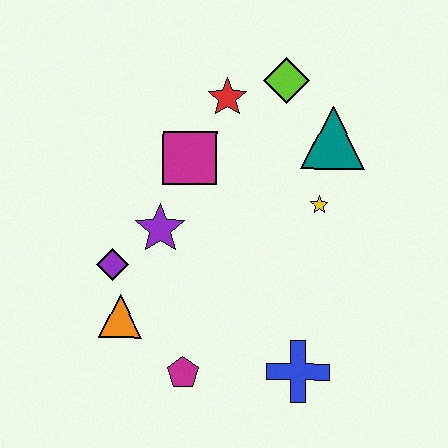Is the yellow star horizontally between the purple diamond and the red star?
No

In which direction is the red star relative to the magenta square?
The red star is above the magenta square.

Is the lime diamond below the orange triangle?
No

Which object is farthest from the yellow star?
The orange triangle is farthest from the yellow star.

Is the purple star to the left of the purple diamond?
No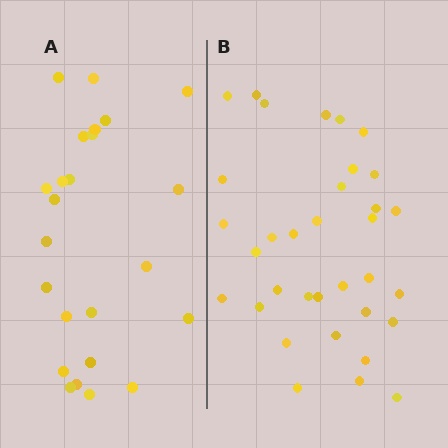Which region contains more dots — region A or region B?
Region B (the right region) has more dots.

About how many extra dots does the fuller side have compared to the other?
Region B has roughly 10 or so more dots than region A.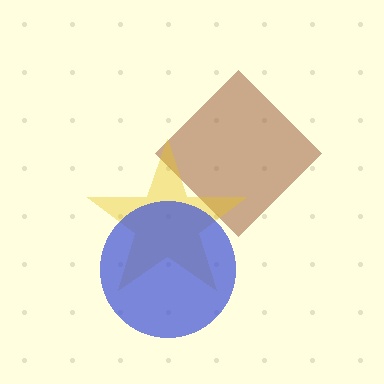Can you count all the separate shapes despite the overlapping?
Yes, there are 3 separate shapes.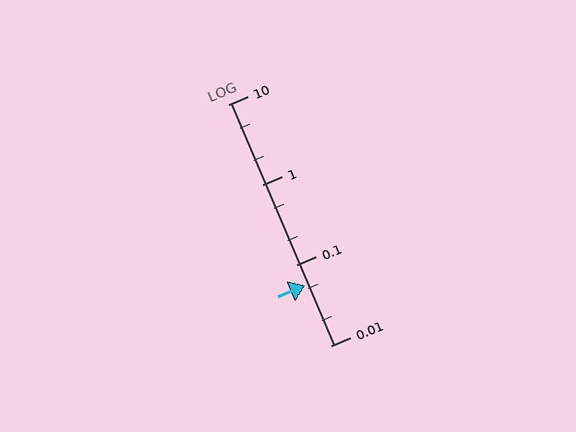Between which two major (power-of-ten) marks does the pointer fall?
The pointer is between 0.01 and 0.1.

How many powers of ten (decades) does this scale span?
The scale spans 3 decades, from 0.01 to 10.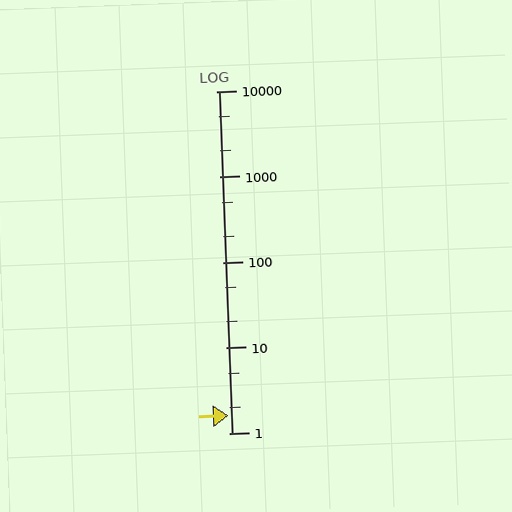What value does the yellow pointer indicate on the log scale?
The pointer indicates approximately 1.6.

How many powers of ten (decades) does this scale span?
The scale spans 4 decades, from 1 to 10000.